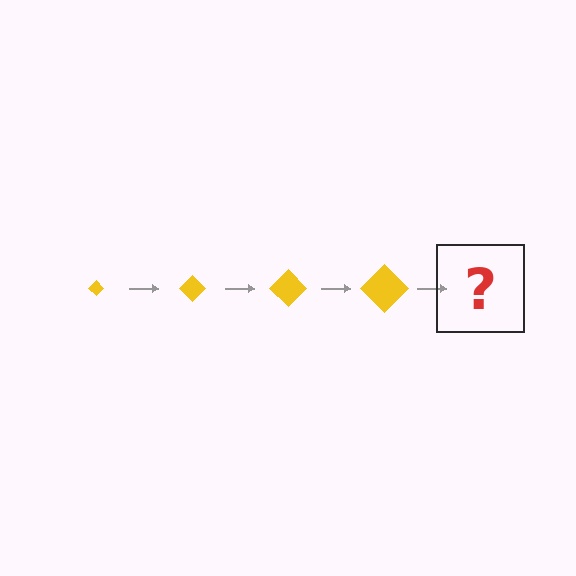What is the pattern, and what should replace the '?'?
The pattern is that the diamond gets progressively larger each step. The '?' should be a yellow diamond, larger than the previous one.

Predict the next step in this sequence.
The next step is a yellow diamond, larger than the previous one.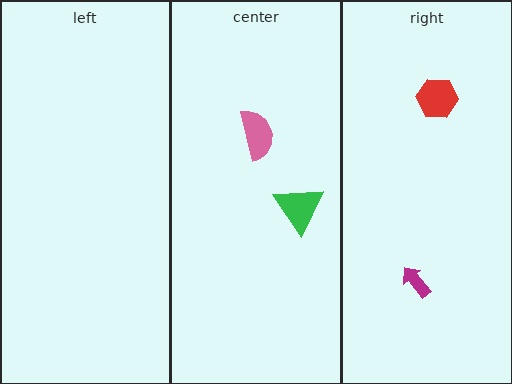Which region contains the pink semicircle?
The center region.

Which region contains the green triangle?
The center region.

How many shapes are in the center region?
2.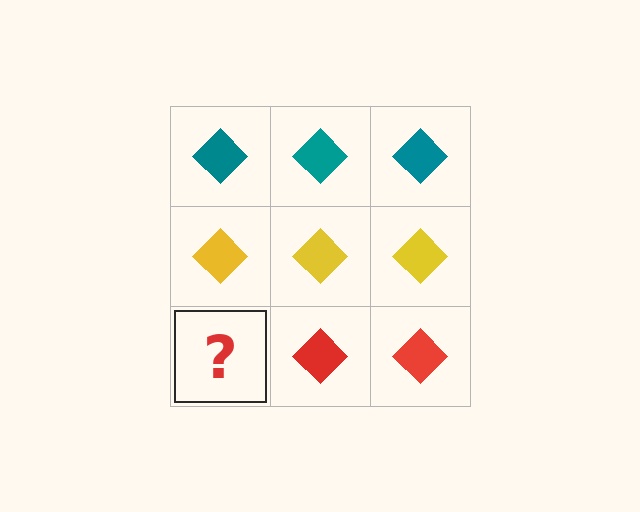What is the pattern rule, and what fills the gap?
The rule is that each row has a consistent color. The gap should be filled with a red diamond.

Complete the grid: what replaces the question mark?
The question mark should be replaced with a red diamond.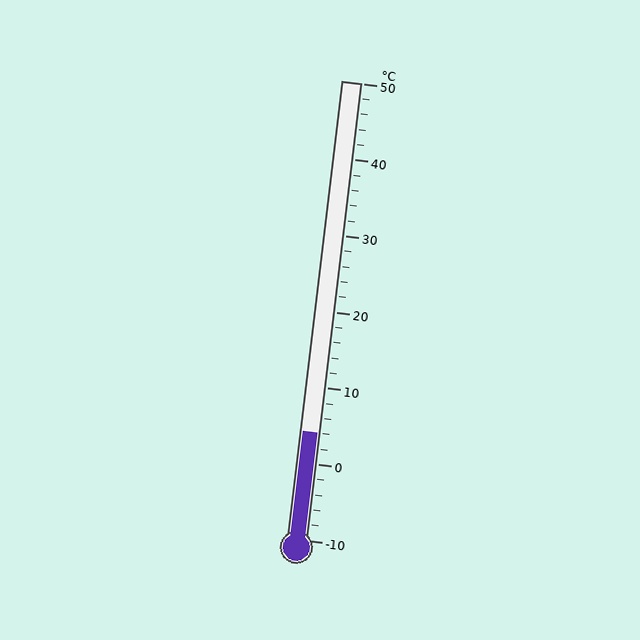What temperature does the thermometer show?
The thermometer shows approximately 4°C.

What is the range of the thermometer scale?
The thermometer scale ranges from -10°C to 50°C.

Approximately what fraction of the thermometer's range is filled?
The thermometer is filled to approximately 25% of its range.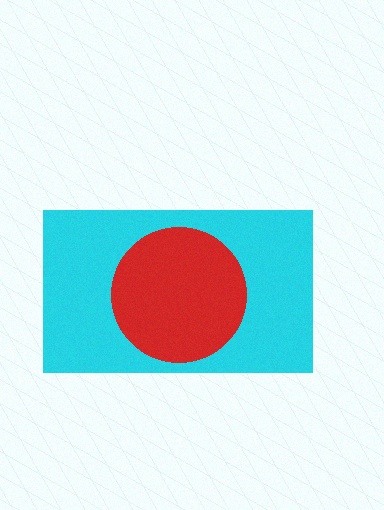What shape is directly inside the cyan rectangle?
The red circle.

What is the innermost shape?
The red circle.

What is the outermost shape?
The cyan rectangle.